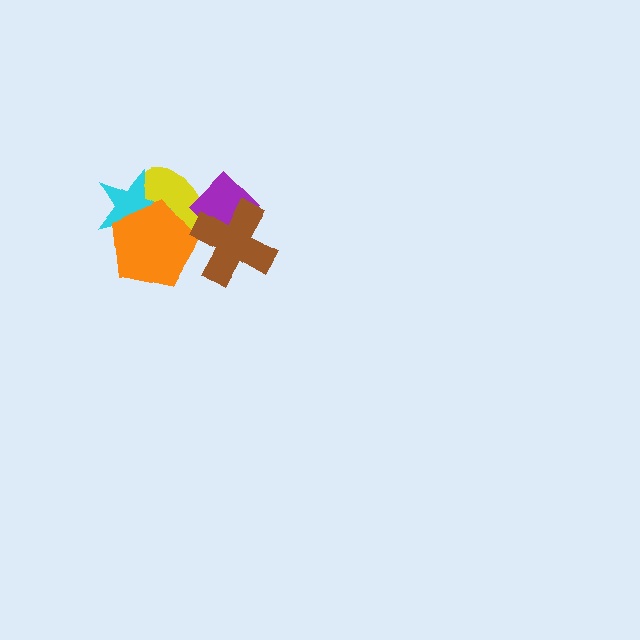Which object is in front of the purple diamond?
The brown cross is in front of the purple diamond.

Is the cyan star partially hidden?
Yes, it is partially covered by another shape.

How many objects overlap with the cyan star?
2 objects overlap with the cyan star.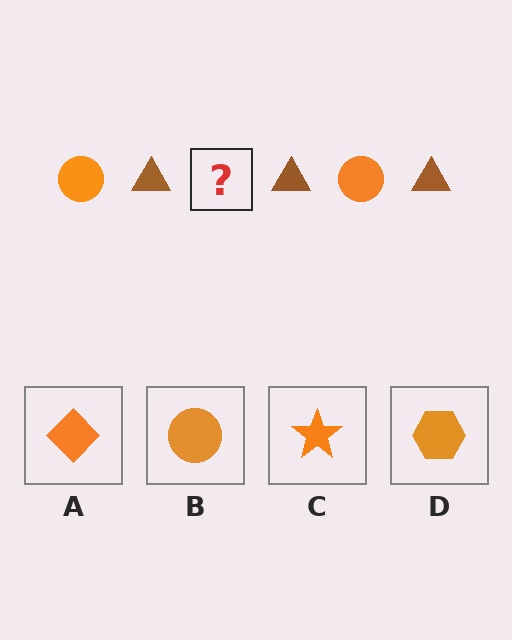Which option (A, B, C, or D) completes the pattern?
B.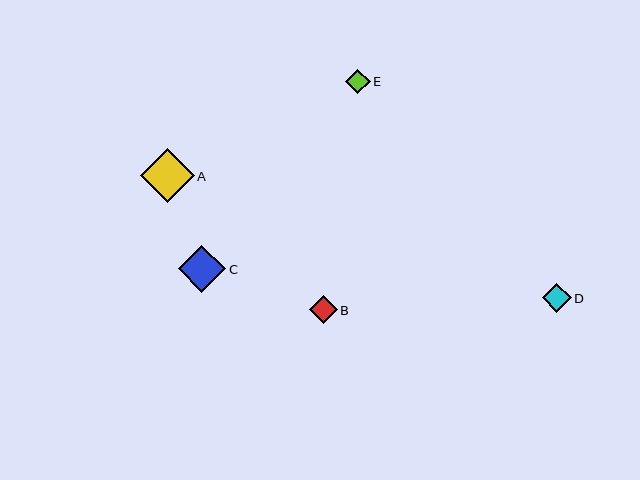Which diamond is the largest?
Diamond A is the largest with a size of approximately 54 pixels.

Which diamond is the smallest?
Diamond E is the smallest with a size of approximately 25 pixels.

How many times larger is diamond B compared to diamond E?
Diamond B is approximately 1.1 times the size of diamond E.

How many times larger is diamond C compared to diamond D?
Diamond C is approximately 1.6 times the size of diamond D.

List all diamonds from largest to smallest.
From largest to smallest: A, C, D, B, E.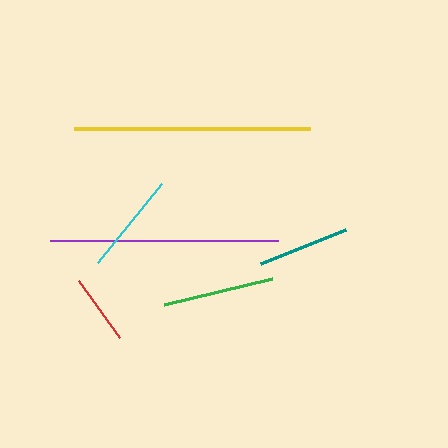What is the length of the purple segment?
The purple segment is approximately 228 pixels long.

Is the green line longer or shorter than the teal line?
The green line is longer than the teal line.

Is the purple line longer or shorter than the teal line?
The purple line is longer than the teal line.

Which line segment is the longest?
The yellow line is the longest at approximately 236 pixels.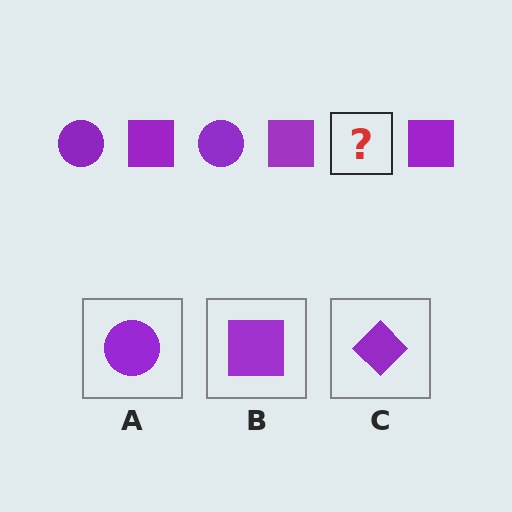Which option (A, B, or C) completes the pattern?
A.